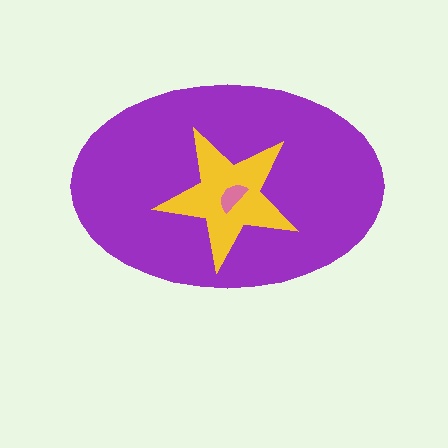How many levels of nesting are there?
3.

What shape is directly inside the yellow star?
The pink semicircle.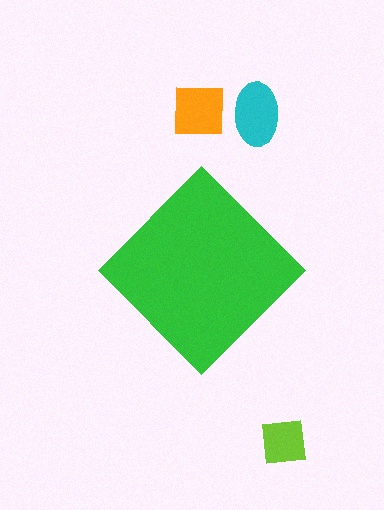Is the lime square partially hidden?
No, the lime square is fully visible.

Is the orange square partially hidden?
No, the orange square is fully visible.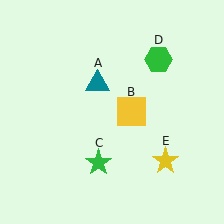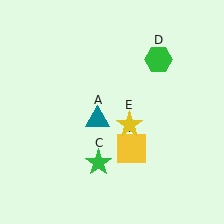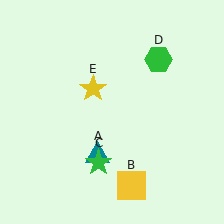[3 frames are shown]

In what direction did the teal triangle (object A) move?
The teal triangle (object A) moved down.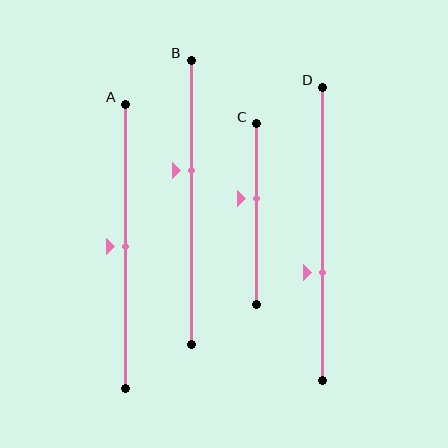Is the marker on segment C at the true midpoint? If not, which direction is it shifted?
No, the marker on segment C is shifted upward by about 8% of the segment length.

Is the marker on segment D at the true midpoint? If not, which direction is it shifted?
No, the marker on segment D is shifted downward by about 13% of the segment length.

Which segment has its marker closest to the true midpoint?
Segment A has its marker closest to the true midpoint.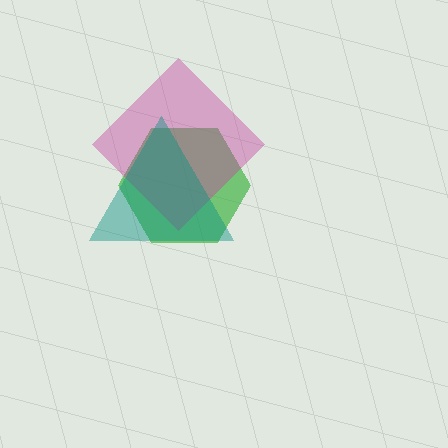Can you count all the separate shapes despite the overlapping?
Yes, there are 3 separate shapes.